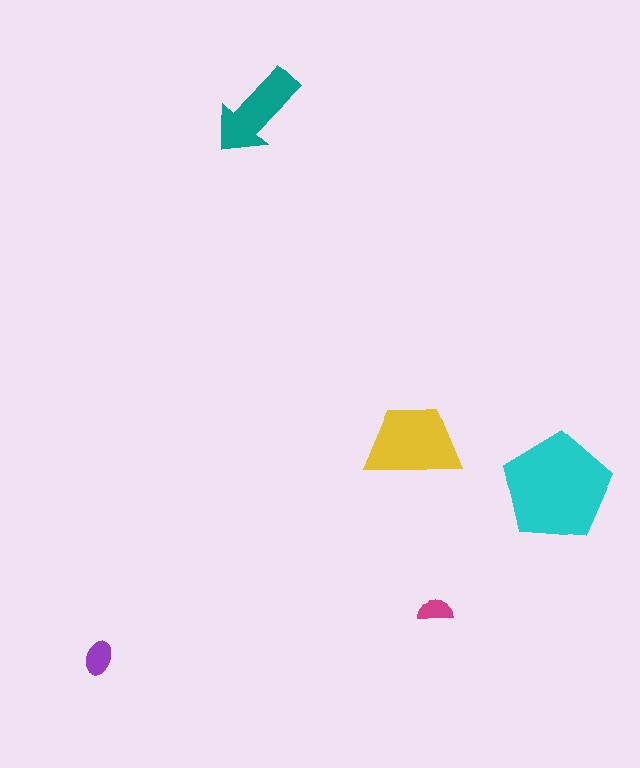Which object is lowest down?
The purple ellipse is bottommost.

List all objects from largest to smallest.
The cyan pentagon, the yellow trapezoid, the teal arrow, the purple ellipse, the magenta semicircle.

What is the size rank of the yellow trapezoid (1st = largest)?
2nd.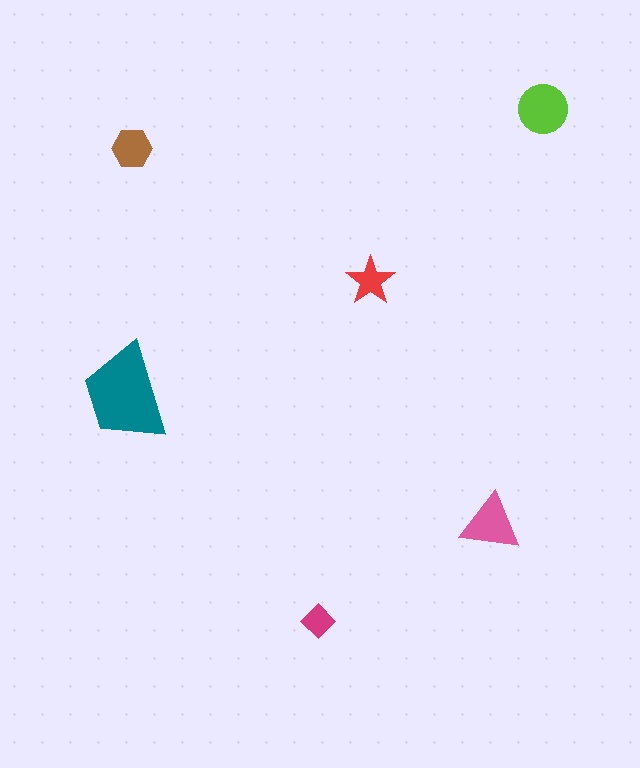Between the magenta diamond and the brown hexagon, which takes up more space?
The brown hexagon.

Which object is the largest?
The teal trapezoid.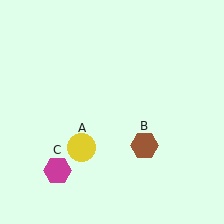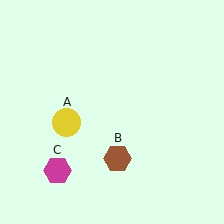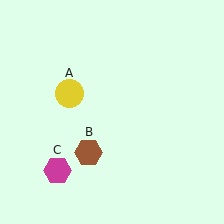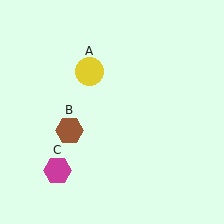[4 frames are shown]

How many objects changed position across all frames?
2 objects changed position: yellow circle (object A), brown hexagon (object B).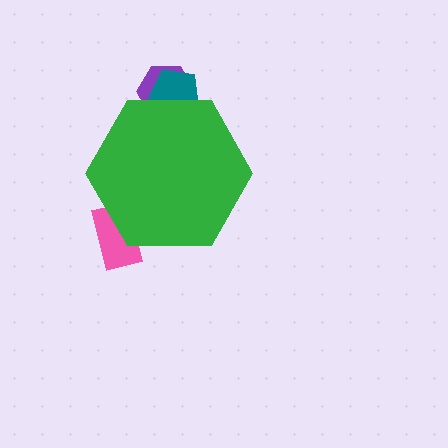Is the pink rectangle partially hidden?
Yes, the pink rectangle is partially hidden behind the green hexagon.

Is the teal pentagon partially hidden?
Yes, the teal pentagon is partially hidden behind the green hexagon.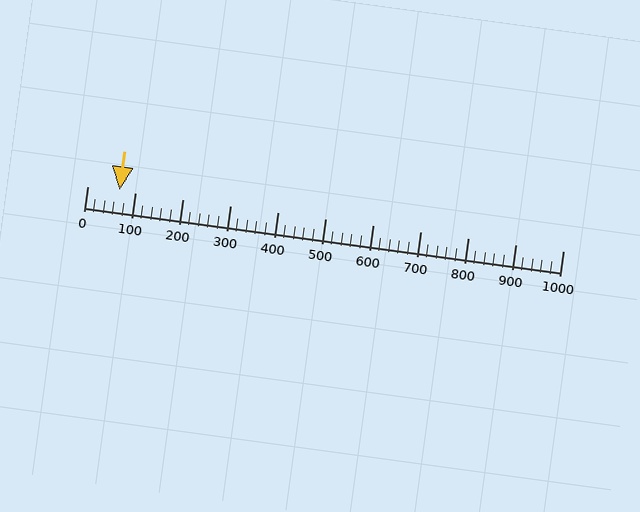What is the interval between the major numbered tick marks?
The major tick marks are spaced 100 units apart.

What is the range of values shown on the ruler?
The ruler shows values from 0 to 1000.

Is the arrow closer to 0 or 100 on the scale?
The arrow is closer to 100.